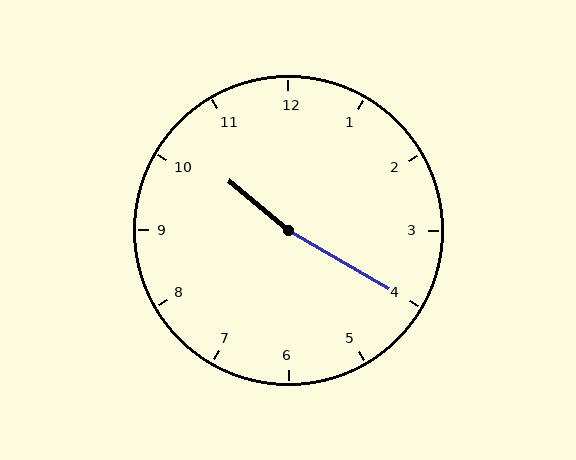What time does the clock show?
10:20.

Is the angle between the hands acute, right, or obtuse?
It is obtuse.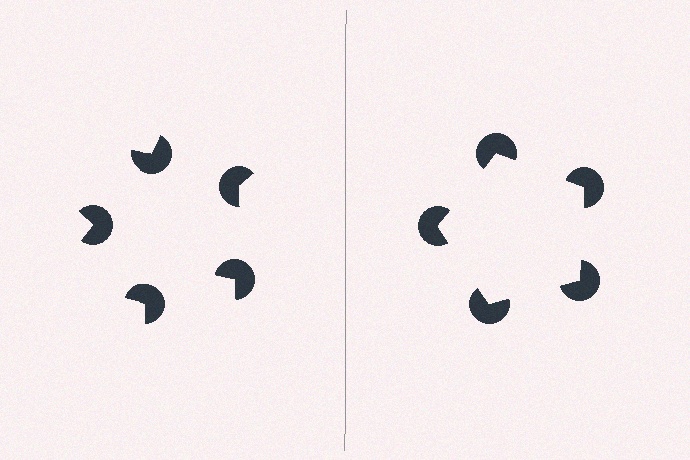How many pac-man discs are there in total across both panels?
10 — 5 on each side.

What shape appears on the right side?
An illusory pentagon.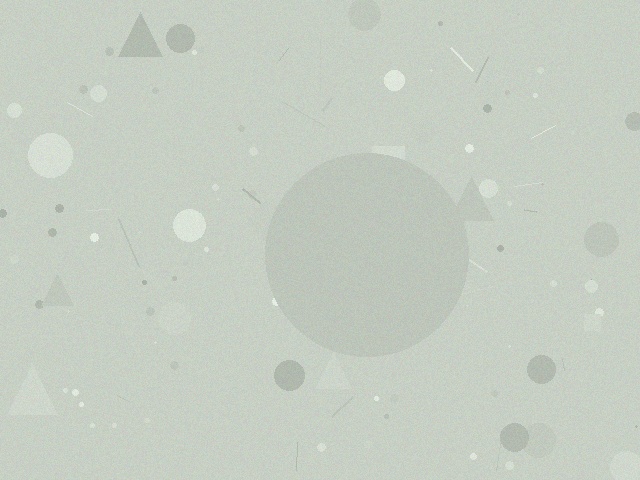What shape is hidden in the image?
A circle is hidden in the image.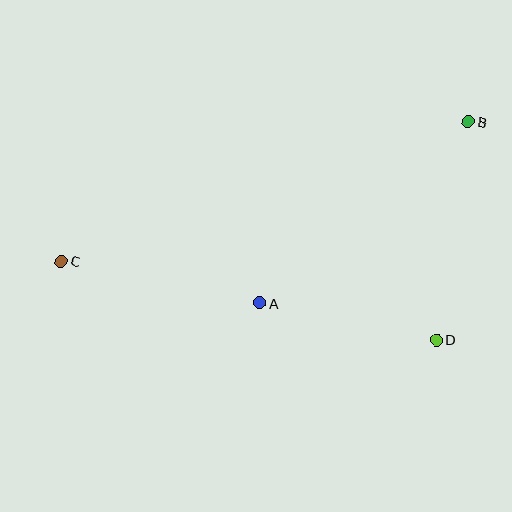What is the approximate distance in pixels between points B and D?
The distance between B and D is approximately 221 pixels.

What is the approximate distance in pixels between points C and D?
The distance between C and D is approximately 383 pixels.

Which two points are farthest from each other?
Points B and C are farthest from each other.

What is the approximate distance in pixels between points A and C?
The distance between A and C is approximately 202 pixels.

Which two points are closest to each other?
Points A and D are closest to each other.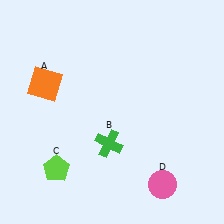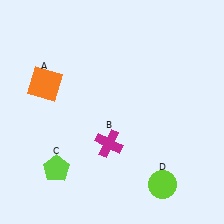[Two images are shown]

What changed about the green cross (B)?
In Image 1, B is green. In Image 2, it changed to magenta.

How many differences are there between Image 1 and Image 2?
There are 2 differences between the two images.